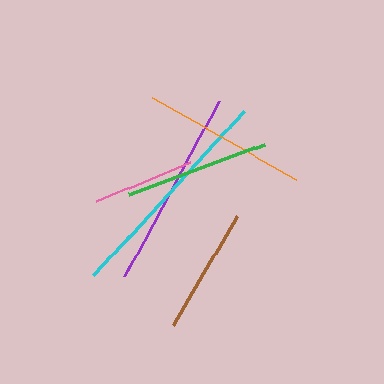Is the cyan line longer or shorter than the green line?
The cyan line is longer than the green line.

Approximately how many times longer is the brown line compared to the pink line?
The brown line is approximately 1.2 times the length of the pink line.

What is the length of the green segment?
The green segment is approximately 145 pixels long.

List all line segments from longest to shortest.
From longest to shortest: cyan, purple, orange, green, brown, pink.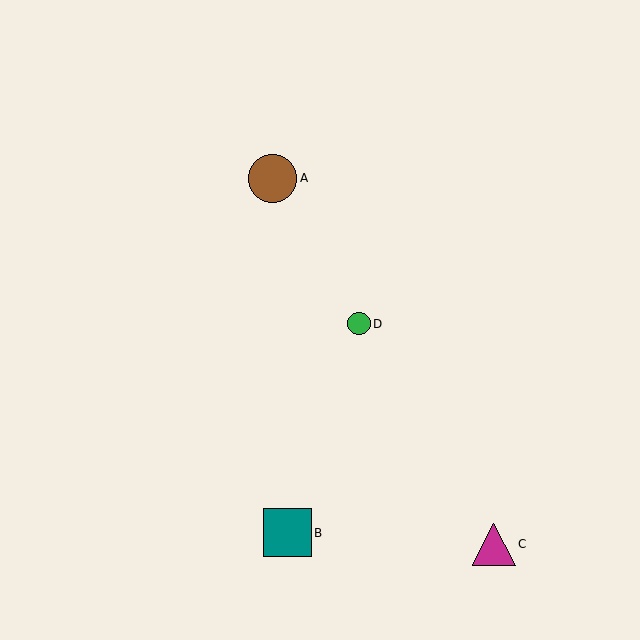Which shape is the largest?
The brown circle (labeled A) is the largest.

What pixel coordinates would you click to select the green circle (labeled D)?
Click at (359, 324) to select the green circle D.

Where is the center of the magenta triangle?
The center of the magenta triangle is at (494, 544).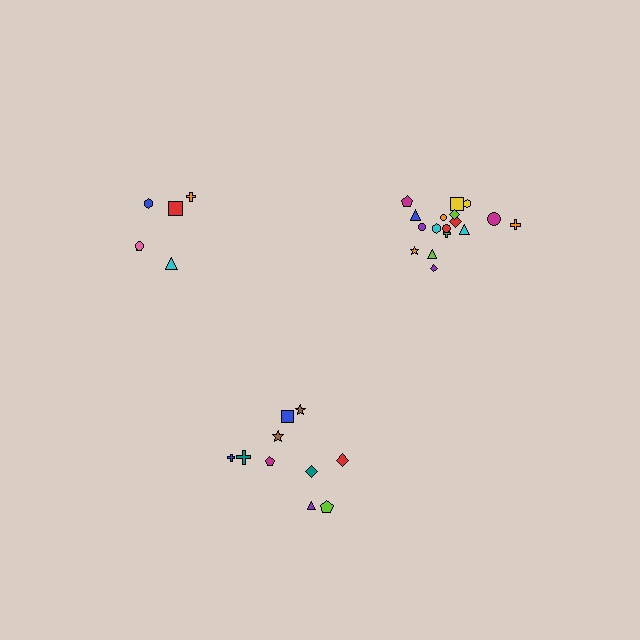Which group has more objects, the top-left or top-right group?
The top-right group.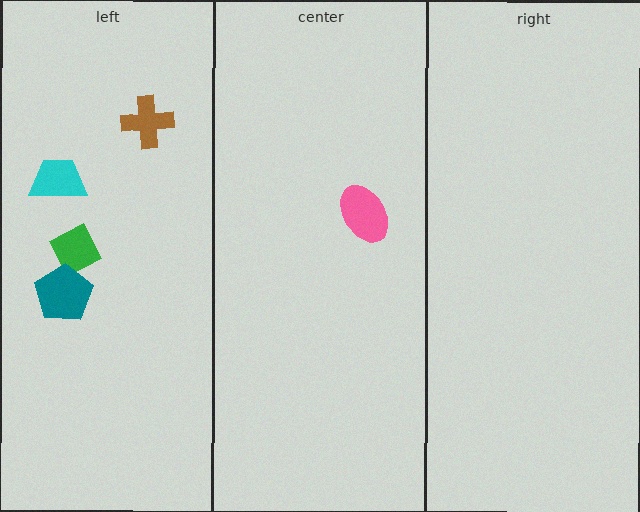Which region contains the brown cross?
The left region.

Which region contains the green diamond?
The left region.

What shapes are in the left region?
The cyan trapezoid, the green diamond, the teal pentagon, the brown cross.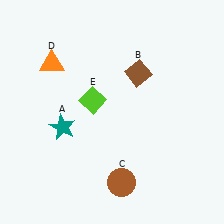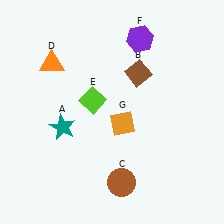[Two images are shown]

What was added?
A purple hexagon (F), an orange diamond (G) were added in Image 2.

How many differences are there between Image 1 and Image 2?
There are 2 differences between the two images.